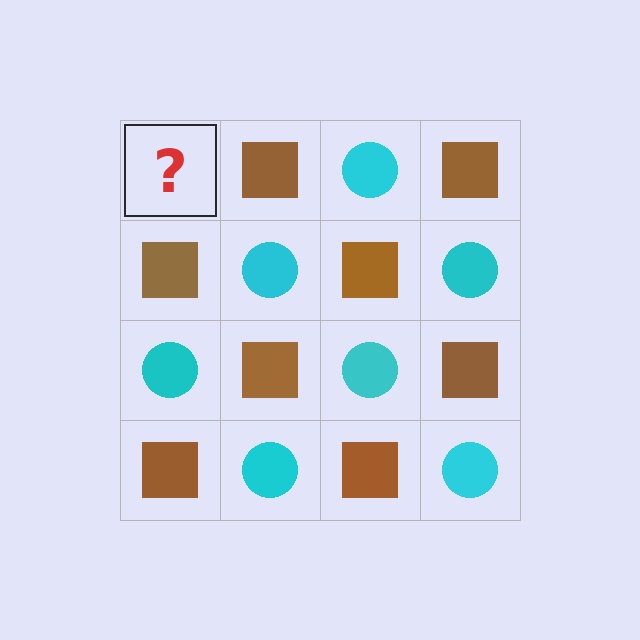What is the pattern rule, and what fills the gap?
The rule is that it alternates cyan circle and brown square in a checkerboard pattern. The gap should be filled with a cyan circle.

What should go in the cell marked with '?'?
The missing cell should contain a cyan circle.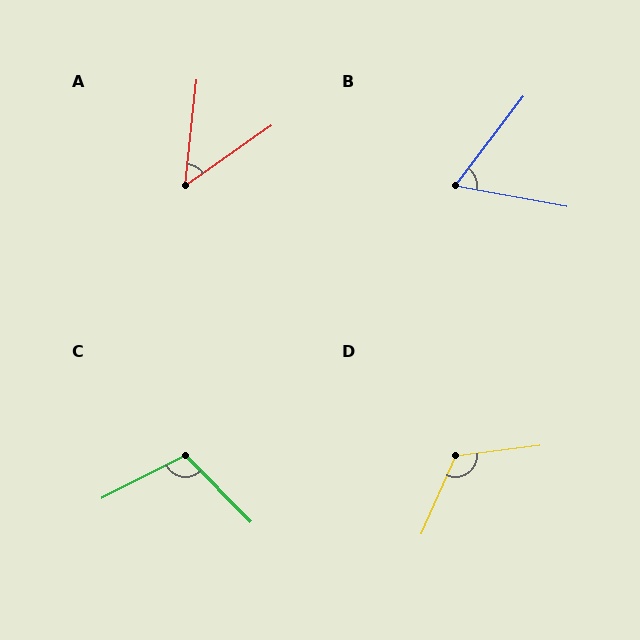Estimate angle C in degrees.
Approximately 108 degrees.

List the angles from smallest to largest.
A (49°), B (63°), C (108°), D (121°).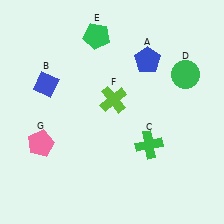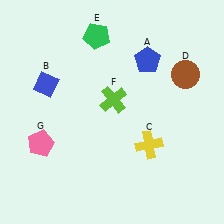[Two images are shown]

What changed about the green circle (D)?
In Image 1, D is green. In Image 2, it changed to brown.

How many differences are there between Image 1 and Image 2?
There are 2 differences between the two images.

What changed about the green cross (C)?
In Image 1, C is green. In Image 2, it changed to yellow.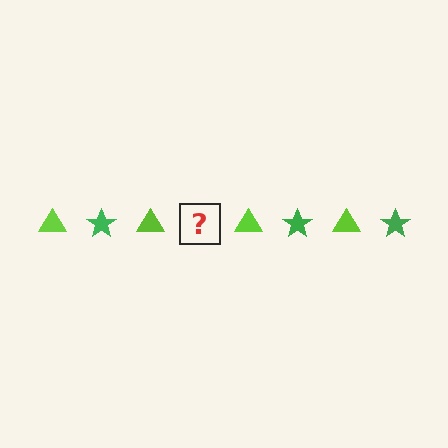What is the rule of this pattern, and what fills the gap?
The rule is that the pattern alternates between lime triangle and green star. The gap should be filled with a green star.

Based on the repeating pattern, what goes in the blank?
The blank should be a green star.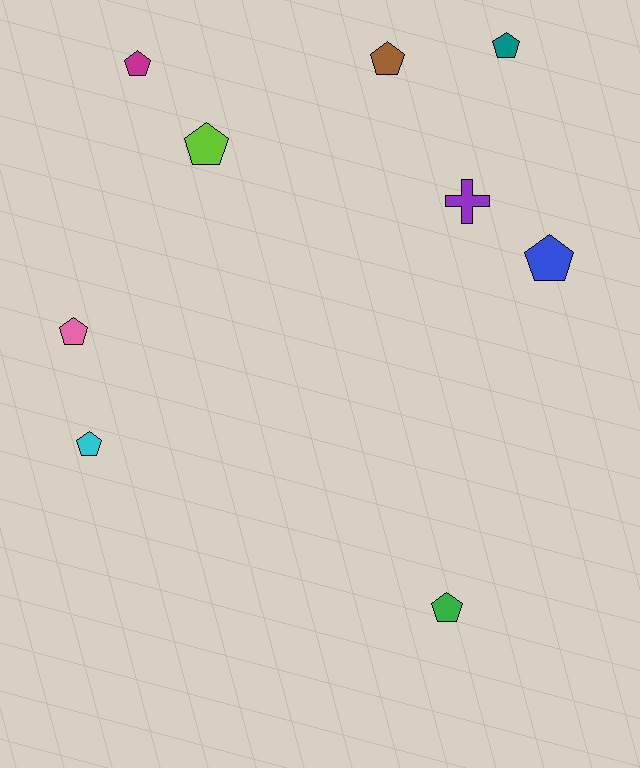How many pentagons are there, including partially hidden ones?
There are 8 pentagons.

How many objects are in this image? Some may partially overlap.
There are 9 objects.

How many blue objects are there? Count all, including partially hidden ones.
There is 1 blue object.